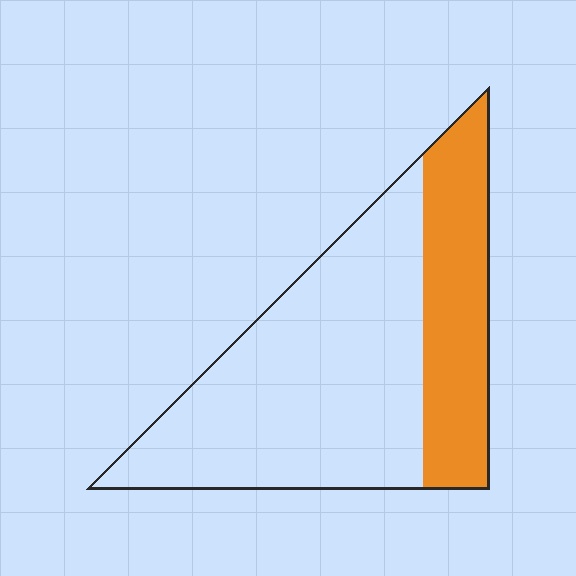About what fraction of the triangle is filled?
About one third (1/3).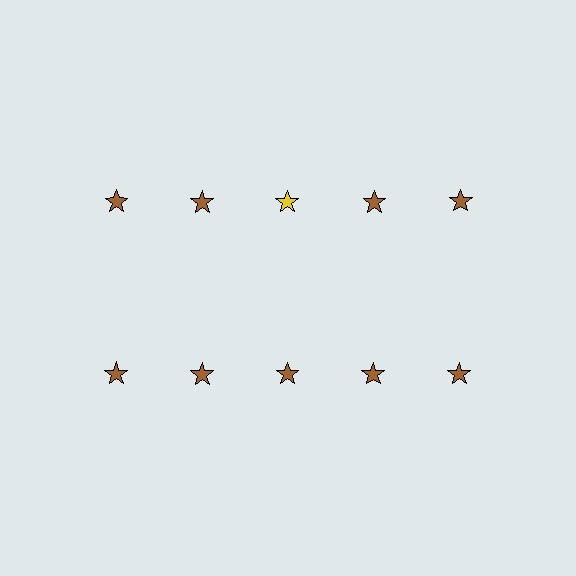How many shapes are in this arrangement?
There are 10 shapes arranged in a grid pattern.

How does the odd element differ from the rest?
It has a different color: yellow instead of brown.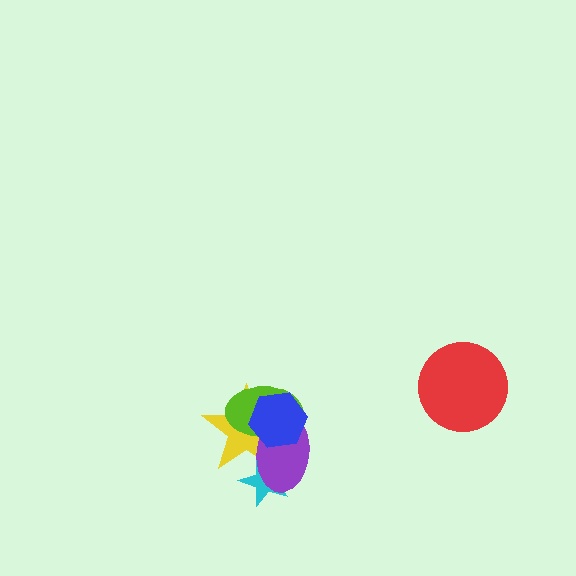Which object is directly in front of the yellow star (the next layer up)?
The purple ellipse is directly in front of the yellow star.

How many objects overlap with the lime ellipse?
3 objects overlap with the lime ellipse.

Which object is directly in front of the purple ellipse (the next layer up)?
The lime ellipse is directly in front of the purple ellipse.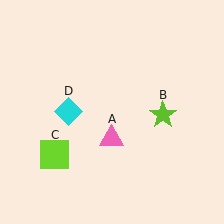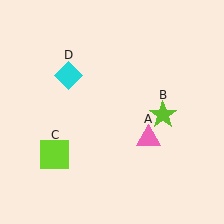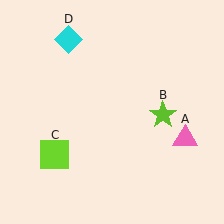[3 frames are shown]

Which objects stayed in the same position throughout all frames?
Lime star (object B) and lime square (object C) remained stationary.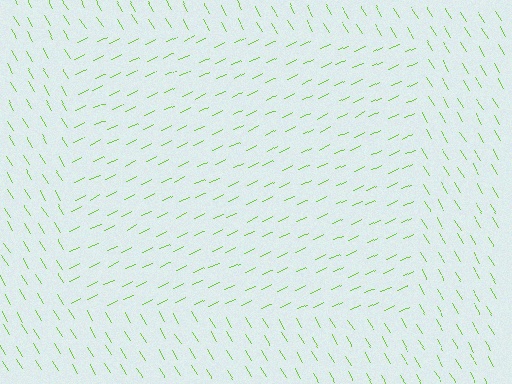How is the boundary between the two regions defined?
The boundary is defined purely by a change in line orientation (approximately 84 degrees difference). All lines are the same color and thickness.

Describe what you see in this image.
The image is filled with small lime line segments. A rectangle region in the image has lines oriented differently from the surrounding lines, creating a visible texture boundary.